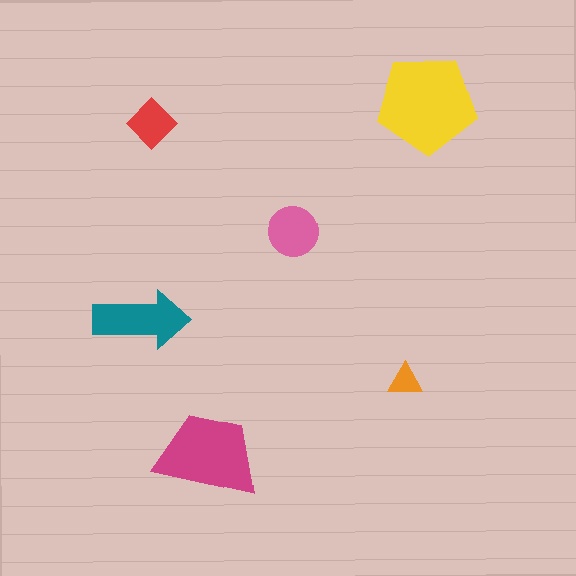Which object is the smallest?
The orange triangle.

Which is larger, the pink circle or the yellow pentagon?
The yellow pentagon.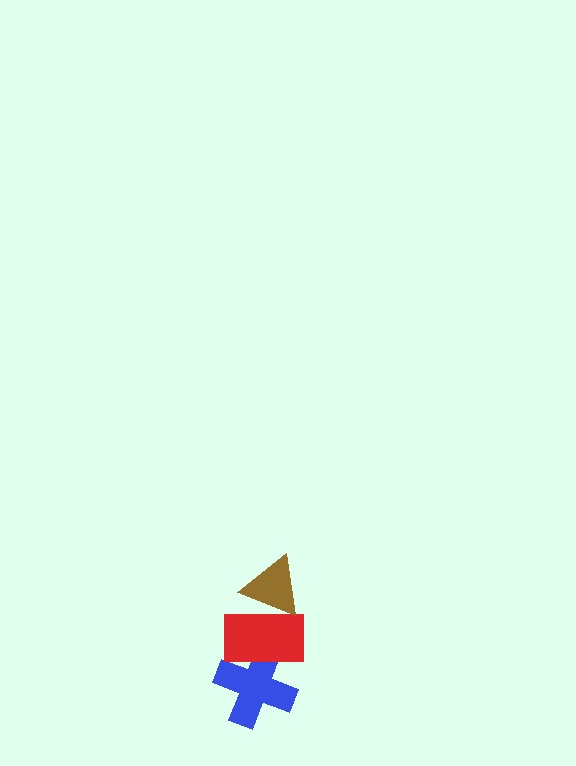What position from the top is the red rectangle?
The red rectangle is 2nd from the top.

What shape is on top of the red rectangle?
The brown triangle is on top of the red rectangle.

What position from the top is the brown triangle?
The brown triangle is 1st from the top.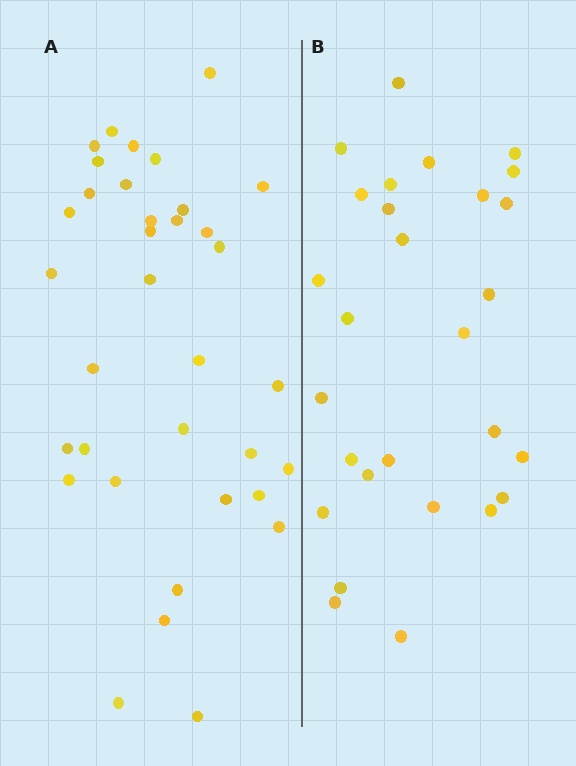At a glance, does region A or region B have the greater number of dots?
Region A (the left region) has more dots.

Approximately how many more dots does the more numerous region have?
Region A has roughly 8 or so more dots than region B.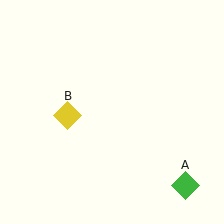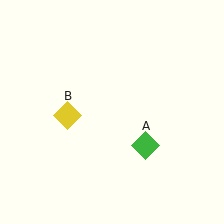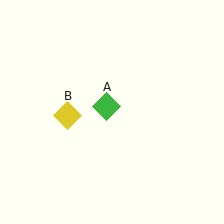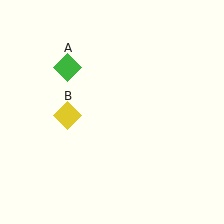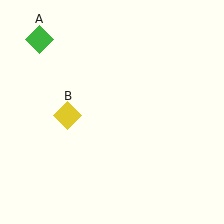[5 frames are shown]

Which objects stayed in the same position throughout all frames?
Yellow diamond (object B) remained stationary.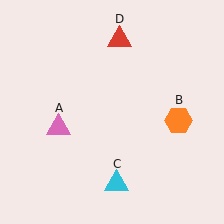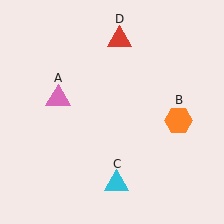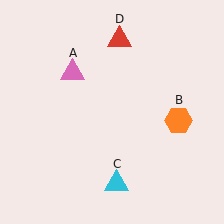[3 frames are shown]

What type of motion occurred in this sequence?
The pink triangle (object A) rotated clockwise around the center of the scene.